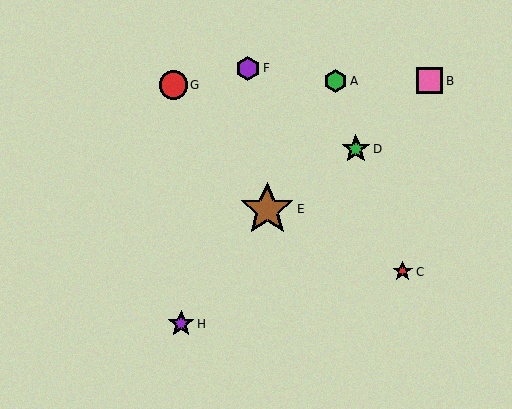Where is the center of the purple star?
The center of the purple star is at (181, 324).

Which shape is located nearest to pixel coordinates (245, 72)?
The purple hexagon (labeled F) at (248, 68) is nearest to that location.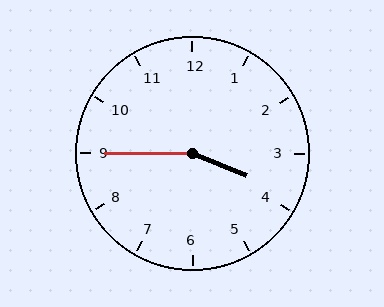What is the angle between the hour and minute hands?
Approximately 158 degrees.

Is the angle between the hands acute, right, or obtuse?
It is obtuse.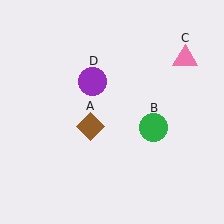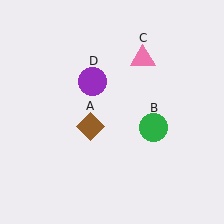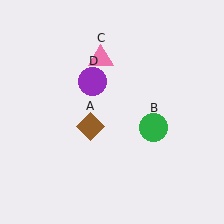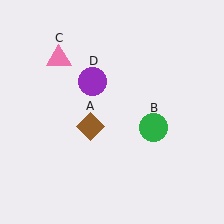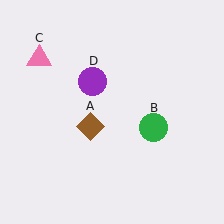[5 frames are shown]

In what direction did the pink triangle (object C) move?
The pink triangle (object C) moved left.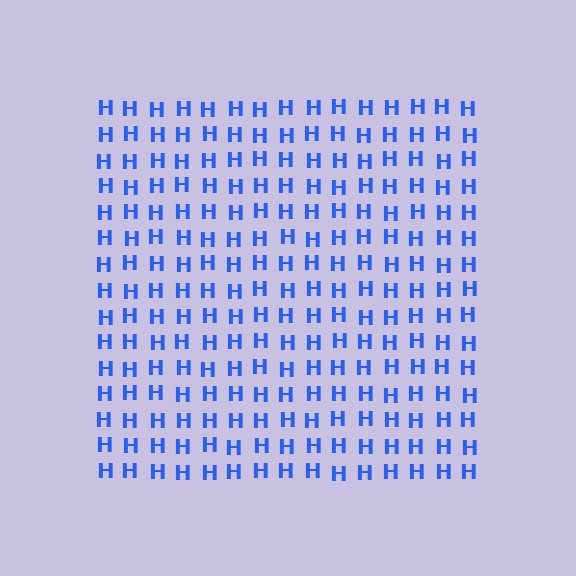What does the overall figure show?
The overall figure shows a square.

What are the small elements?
The small elements are letter H's.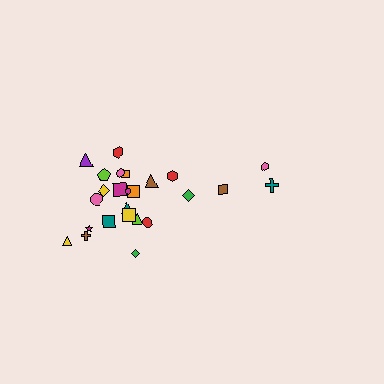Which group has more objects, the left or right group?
The left group.